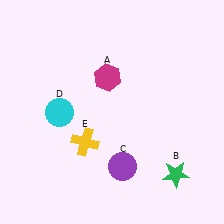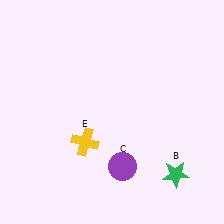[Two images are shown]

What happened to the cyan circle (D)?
The cyan circle (D) was removed in Image 2. It was in the bottom-left area of Image 1.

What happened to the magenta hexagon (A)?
The magenta hexagon (A) was removed in Image 2. It was in the top-left area of Image 1.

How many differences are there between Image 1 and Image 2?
There are 2 differences between the two images.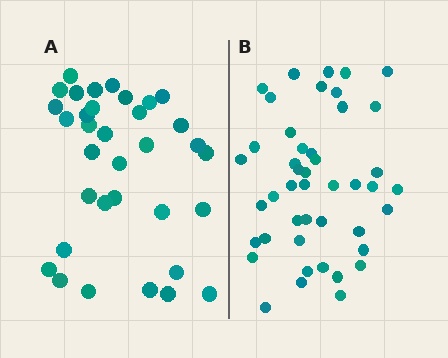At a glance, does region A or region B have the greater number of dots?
Region B (the right region) has more dots.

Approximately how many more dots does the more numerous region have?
Region B has roughly 12 or so more dots than region A.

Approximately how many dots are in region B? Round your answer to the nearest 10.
About 40 dots. (The exact count is 45, which rounds to 40.)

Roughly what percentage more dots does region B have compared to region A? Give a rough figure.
About 30% more.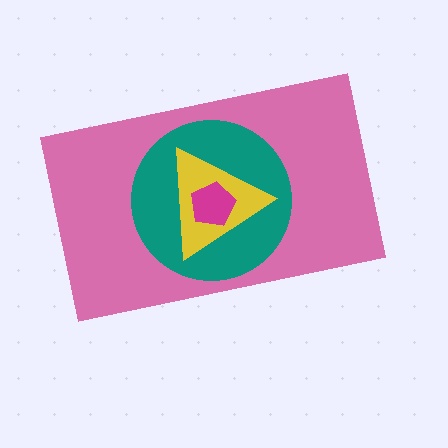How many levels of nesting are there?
4.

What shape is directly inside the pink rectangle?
The teal circle.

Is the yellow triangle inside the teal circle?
Yes.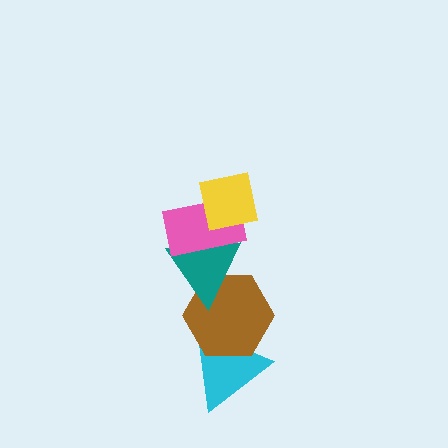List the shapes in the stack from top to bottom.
From top to bottom: the yellow square, the pink rectangle, the teal triangle, the brown hexagon, the cyan triangle.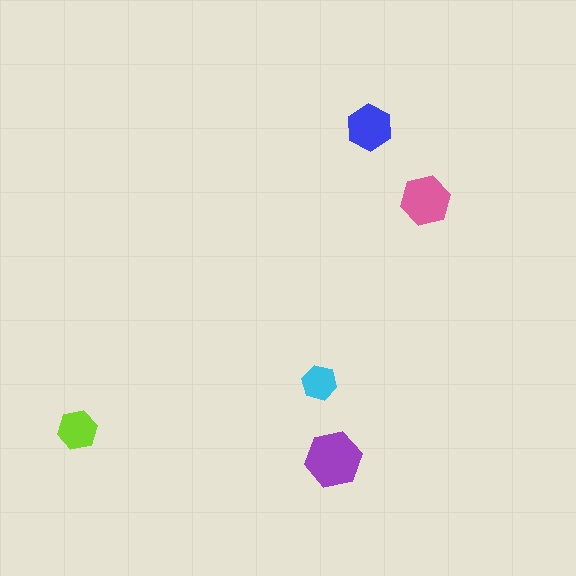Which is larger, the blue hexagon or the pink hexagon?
The pink one.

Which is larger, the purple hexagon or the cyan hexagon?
The purple one.